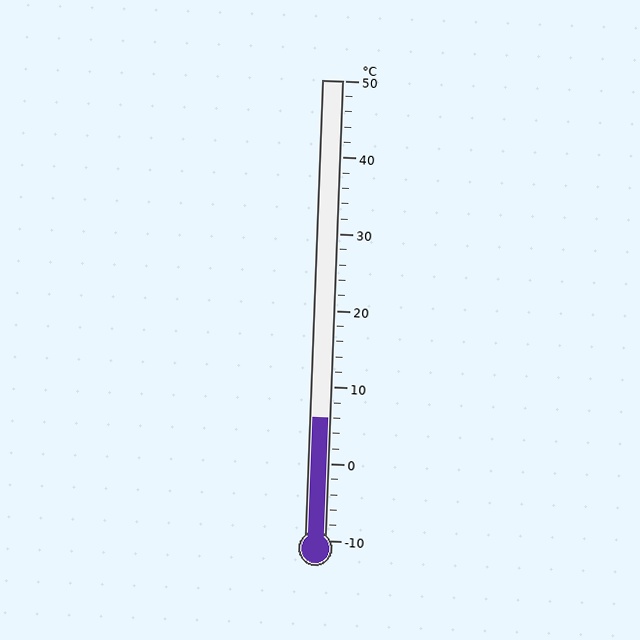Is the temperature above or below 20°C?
The temperature is below 20°C.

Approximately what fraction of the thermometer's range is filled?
The thermometer is filled to approximately 25% of its range.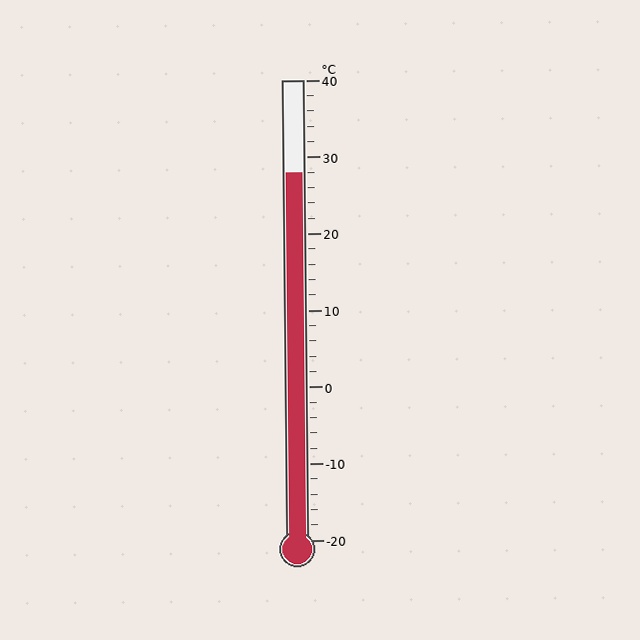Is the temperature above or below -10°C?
The temperature is above -10°C.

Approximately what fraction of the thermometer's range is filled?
The thermometer is filled to approximately 80% of its range.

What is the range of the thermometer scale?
The thermometer scale ranges from -20°C to 40°C.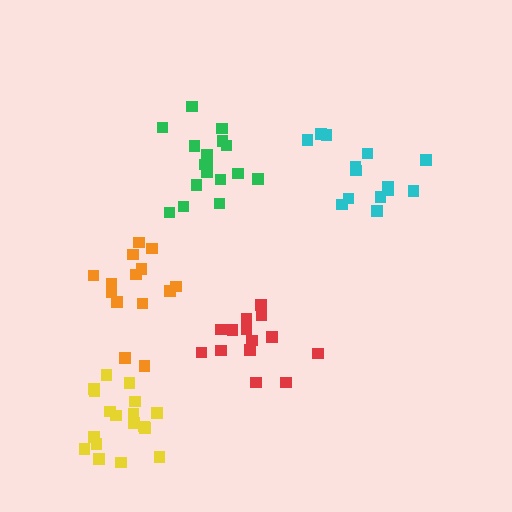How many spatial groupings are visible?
There are 5 spatial groupings.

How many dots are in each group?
Group 1: 17 dots, Group 2: 14 dots, Group 3: 14 dots, Group 4: 14 dots, Group 5: 18 dots (77 total).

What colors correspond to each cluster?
The clusters are colored: green, red, cyan, orange, yellow.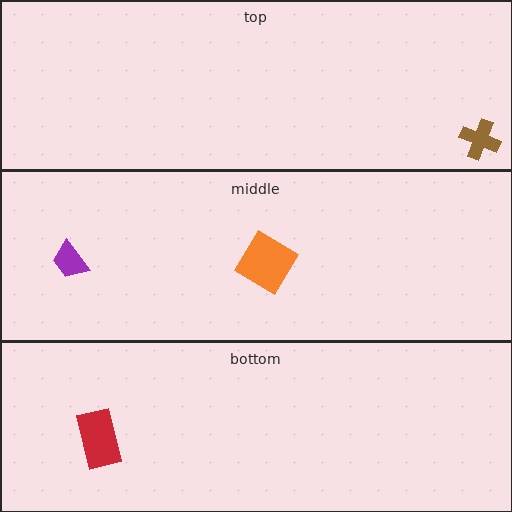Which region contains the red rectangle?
The bottom region.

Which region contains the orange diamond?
The middle region.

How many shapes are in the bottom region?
1.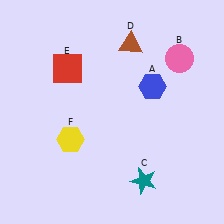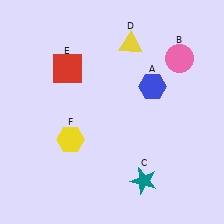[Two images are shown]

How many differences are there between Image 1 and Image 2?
There is 1 difference between the two images.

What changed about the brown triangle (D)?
In Image 1, D is brown. In Image 2, it changed to yellow.